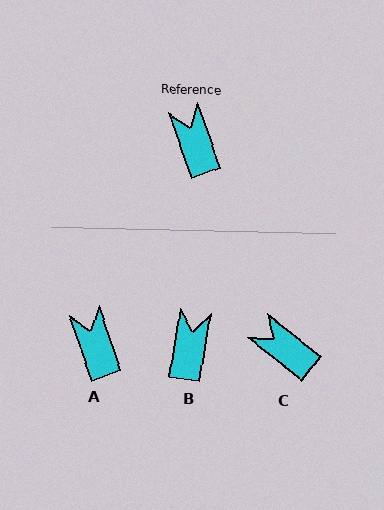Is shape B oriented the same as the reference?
No, it is off by about 29 degrees.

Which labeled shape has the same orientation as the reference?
A.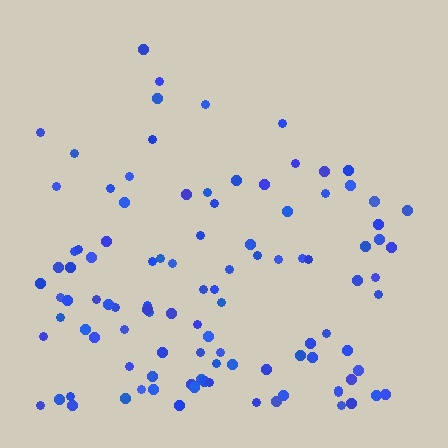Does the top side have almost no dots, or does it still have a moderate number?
Still a moderate number, just noticeably fewer than the bottom.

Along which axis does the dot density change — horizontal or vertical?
Vertical.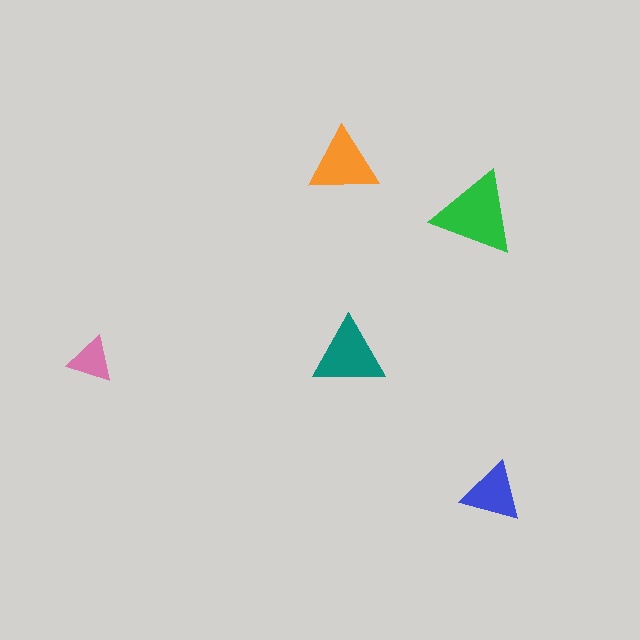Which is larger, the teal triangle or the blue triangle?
The teal one.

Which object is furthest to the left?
The pink triangle is leftmost.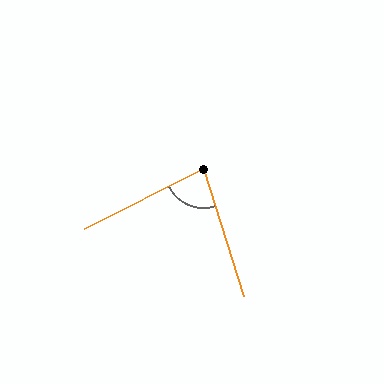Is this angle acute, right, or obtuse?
It is acute.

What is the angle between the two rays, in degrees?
Approximately 81 degrees.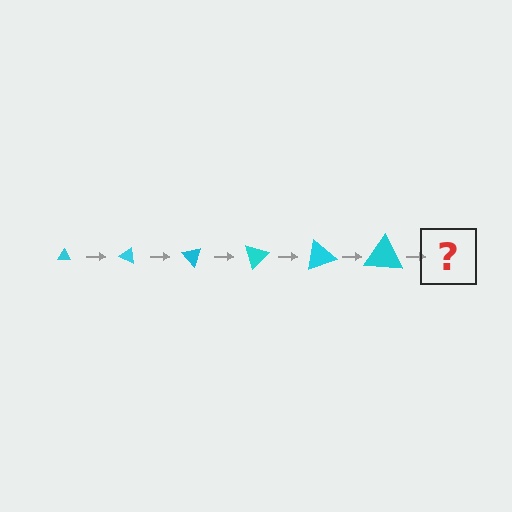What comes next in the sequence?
The next element should be a triangle, larger than the previous one and rotated 150 degrees from the start.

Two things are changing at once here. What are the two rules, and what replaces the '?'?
The two rules are that the triangle grows larger each step and it rotates 25 degrees each step. The '?' should be a triangle, larger than the previous one and rotated 150 degrees from the start.